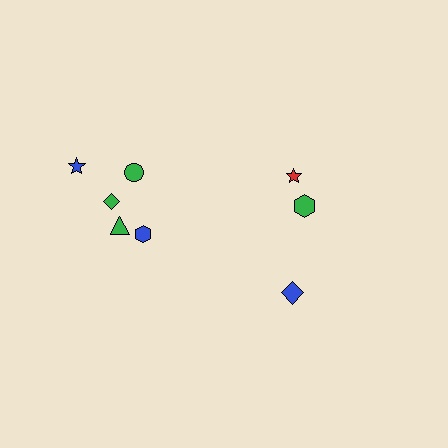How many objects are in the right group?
There are 3 objects.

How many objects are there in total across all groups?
There are 8 objects.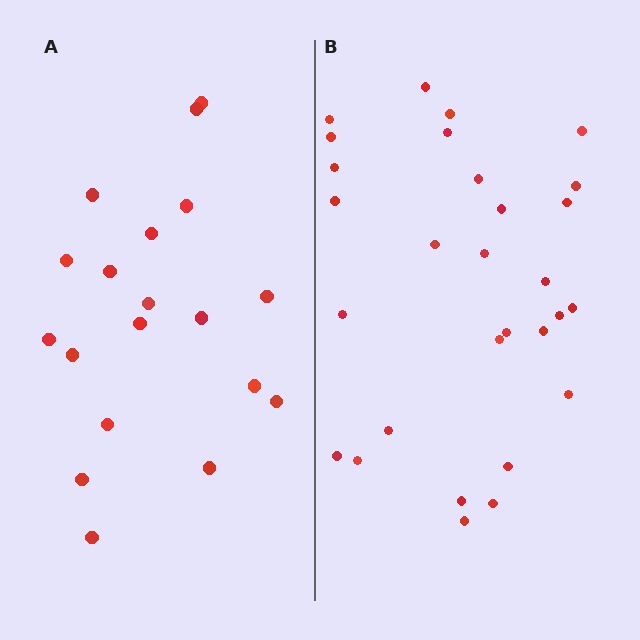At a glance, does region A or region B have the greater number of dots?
Region B (the right region) has more dots.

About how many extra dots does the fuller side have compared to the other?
Region B has roughly 10 or so more dots than region A.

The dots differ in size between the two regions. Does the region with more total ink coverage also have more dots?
No. Region A has more total ink coverage because its dots are larger, but region B actually contains more individual dots. Total area can be misleading — the number of items is what matters here.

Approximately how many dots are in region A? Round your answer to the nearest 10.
About 20 dots. (The exact count is 19, which rounds to 20.)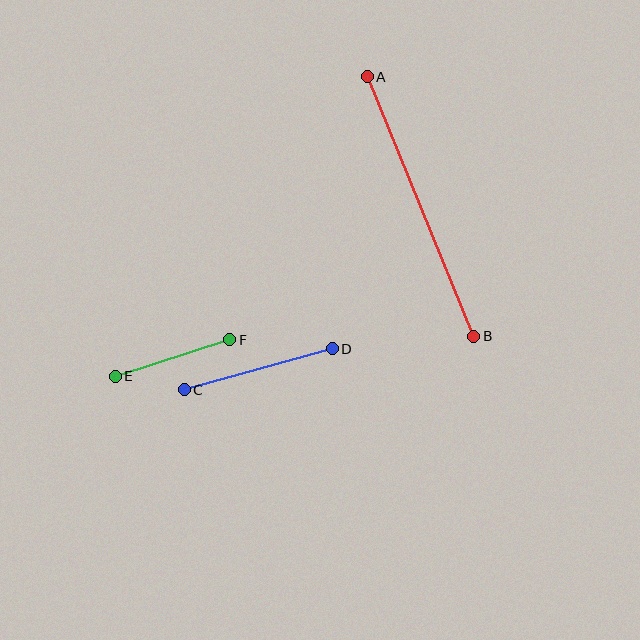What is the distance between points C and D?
The distance is approximately 153 pixels.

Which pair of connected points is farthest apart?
Points A and B are farthest apart.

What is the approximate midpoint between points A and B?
The midpoint is at approximately (421, 206) pixels.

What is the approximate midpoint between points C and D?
The midpoint is at approximately (258, 369) pixels.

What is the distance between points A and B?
The distance is approximately 280 pixels.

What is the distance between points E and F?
The distance is approximately 120 pixels.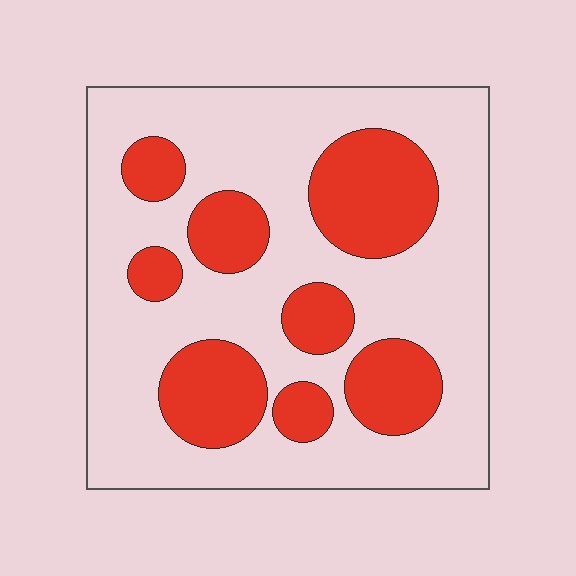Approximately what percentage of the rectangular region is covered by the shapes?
Approximately 30%.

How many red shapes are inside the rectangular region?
8.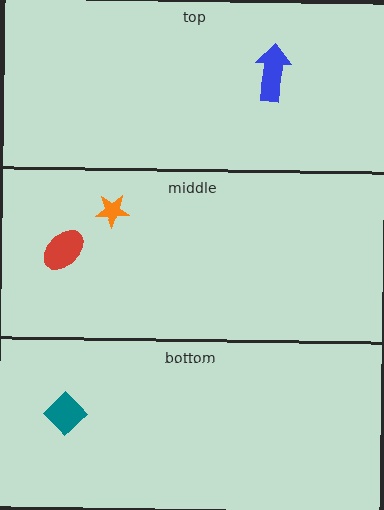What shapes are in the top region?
The blue arrow.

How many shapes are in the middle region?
2.